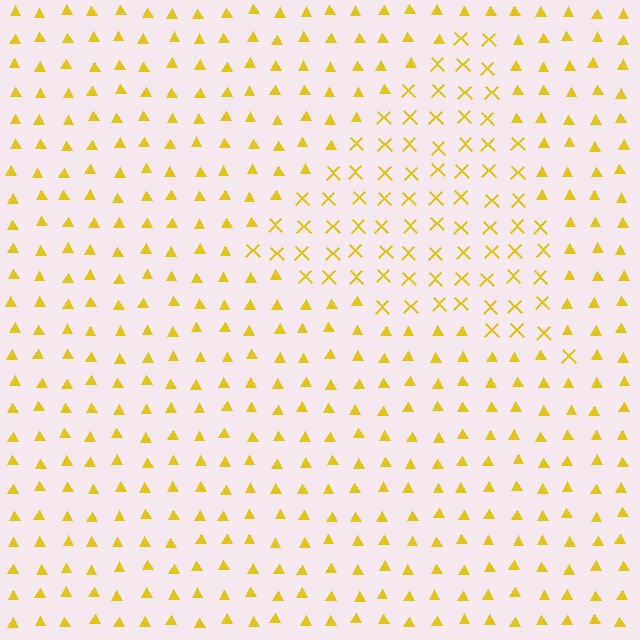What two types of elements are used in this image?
The image uses X marks inside the triangle region and triangles outside it.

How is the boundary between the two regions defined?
The boundary is defined by a change in element shape: X marks inside vs. triangles outside. All elements share the same color and spacing.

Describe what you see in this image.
The image is filled with small yellow elements arranged in a uniform grid. A triangle-shaped region contains X marks, while the surrounding area contains triangles. The boundary is defined purely by the change in element shape.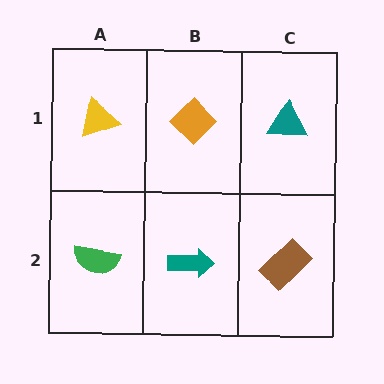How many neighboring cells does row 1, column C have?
2.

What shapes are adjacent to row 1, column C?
A brown rectangle (row 2, column C), an orange diamond (row 1, column B).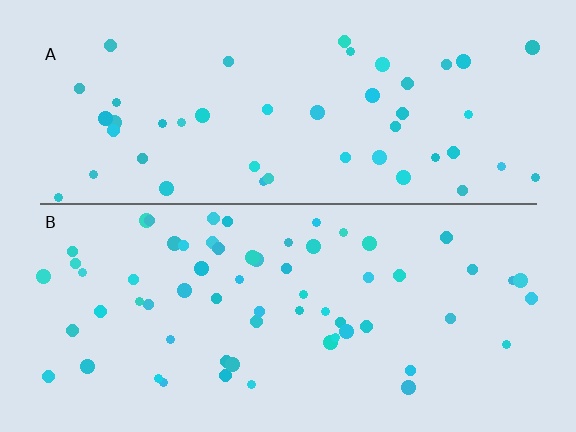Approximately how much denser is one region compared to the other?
Approximately 1.3× — region B over region A.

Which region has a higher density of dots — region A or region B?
B (the bottom).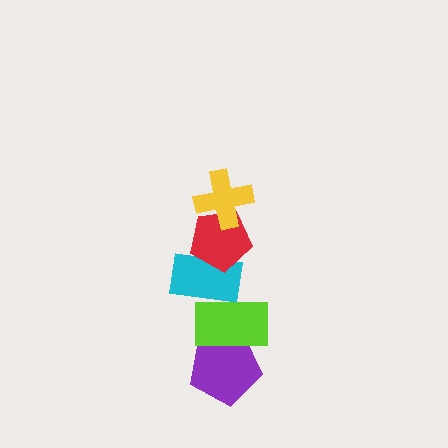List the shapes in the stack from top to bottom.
From top to bottom: the yellow cross, the red pentagon, the cyan rectangle, the lime rectangle, the purple pentagon.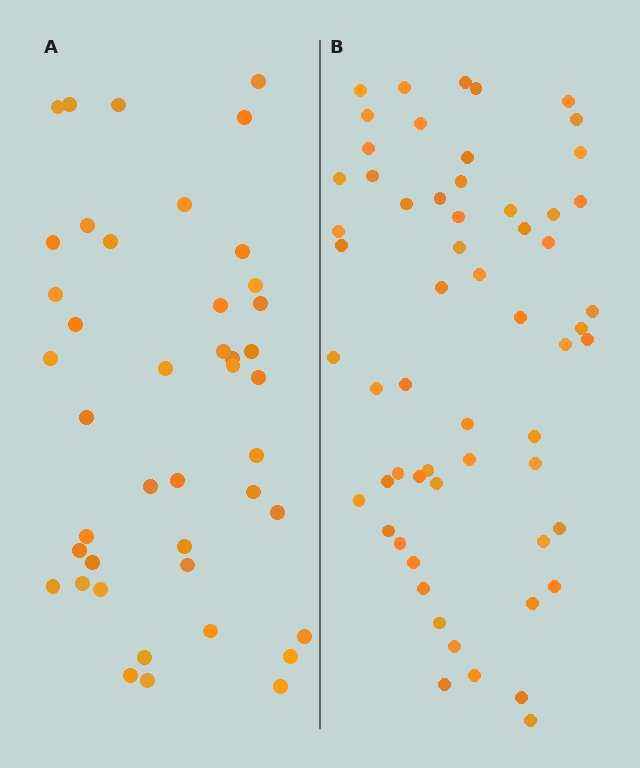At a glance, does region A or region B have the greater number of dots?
Region B (the right region) has more dots.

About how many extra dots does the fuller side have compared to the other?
Region B has approximately 15 more dots than region A.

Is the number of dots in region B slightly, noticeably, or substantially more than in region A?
Region B has noticeably more, but not dramatically so. The ratio is roughly 1.4 to 1.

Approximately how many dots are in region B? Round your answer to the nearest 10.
About 60 dots. (The exact count is 59, which rounds to 60.)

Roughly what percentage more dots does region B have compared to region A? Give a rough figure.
About 35% more.